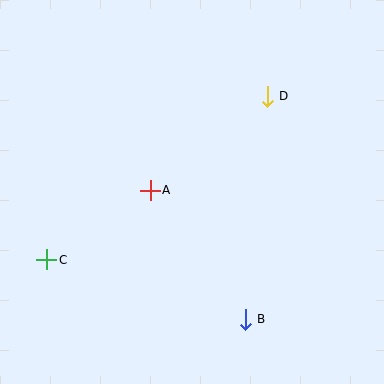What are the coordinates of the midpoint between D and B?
The midpoint between D and B is at (256, 208).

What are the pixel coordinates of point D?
Point D is at (267, 96).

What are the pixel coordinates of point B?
Point B is at (245, 319).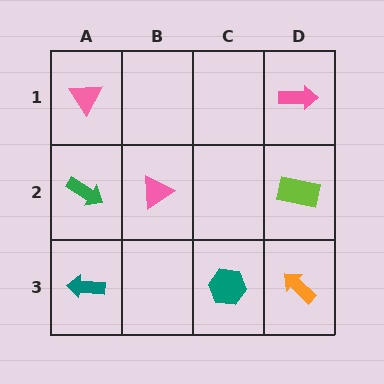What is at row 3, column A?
A teal arrow.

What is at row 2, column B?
A pink triangle.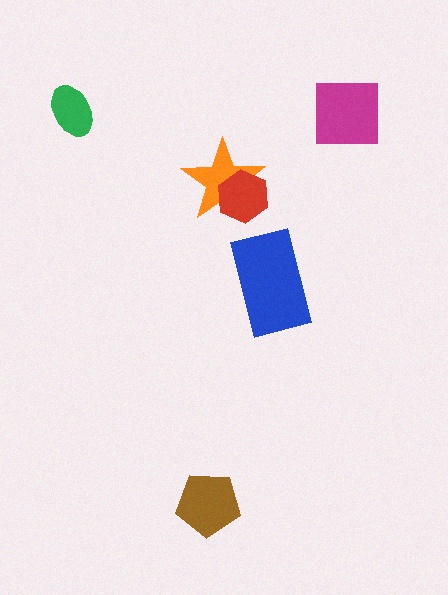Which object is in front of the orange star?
The red hexagon is in front of the orange star.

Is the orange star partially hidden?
Yes, it is partially covered by another shape.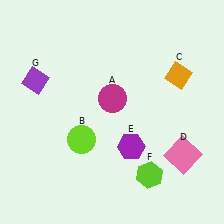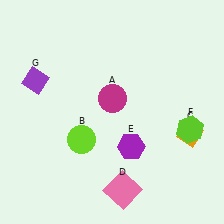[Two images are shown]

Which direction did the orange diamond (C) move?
The orange diamond (C) moved down.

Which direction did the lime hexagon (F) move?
The lime hexagon (F) moved up.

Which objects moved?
The objects that moved are: the orange diamond (C), the pink square (D), the lime hexagon (F).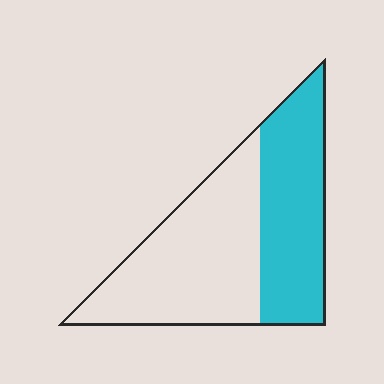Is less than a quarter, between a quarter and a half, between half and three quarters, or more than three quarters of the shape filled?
Between a quarter and a half.